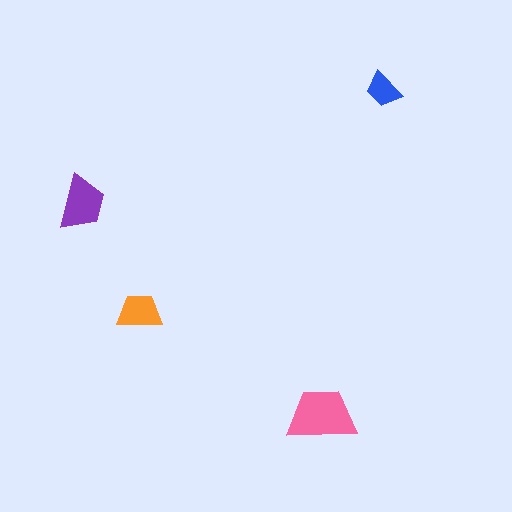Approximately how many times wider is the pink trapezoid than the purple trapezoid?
About 1.5 times wider.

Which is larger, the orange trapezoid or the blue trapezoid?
The orange one.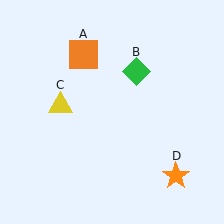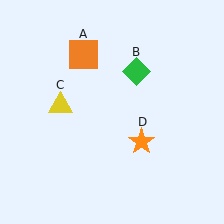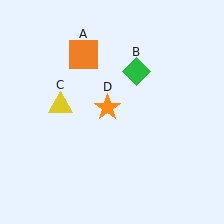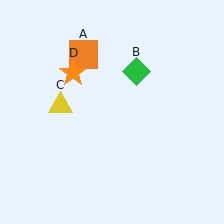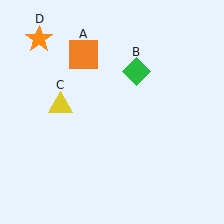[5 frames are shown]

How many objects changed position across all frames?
1 object changed position: orange star (object D).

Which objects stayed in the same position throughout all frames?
Orange square (object A) and green diamond (object B) and yellow triangle (object C) remained stationary.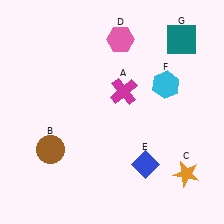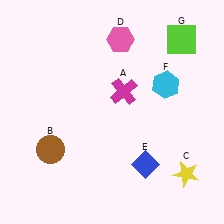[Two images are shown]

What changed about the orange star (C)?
In Image 1, C is orange. In Image 2, it changed to yellow.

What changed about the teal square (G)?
In Image 1, G is teal. In Image 2, it changed to lime.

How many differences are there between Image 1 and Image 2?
There are 2 differences between the two images.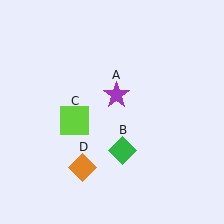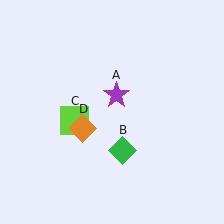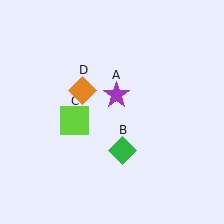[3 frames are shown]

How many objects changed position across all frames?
1 object changed position: orange diamond (object D).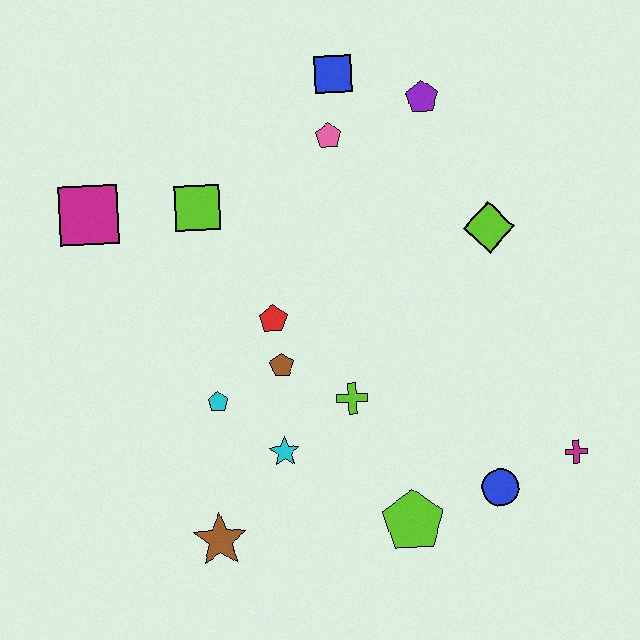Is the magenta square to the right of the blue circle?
No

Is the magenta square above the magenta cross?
Yes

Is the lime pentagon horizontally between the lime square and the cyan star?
No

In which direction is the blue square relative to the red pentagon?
The blue square is above the red pentagon.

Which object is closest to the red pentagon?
The brown pentagon is closest to the red pentagon.